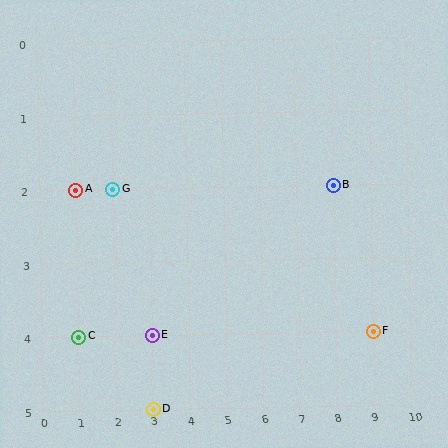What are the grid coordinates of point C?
Point C is at grid coordinates (1, 4).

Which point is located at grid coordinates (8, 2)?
Point B is at (8, 2).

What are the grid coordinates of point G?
Point G is at grid coordinates (2, 2).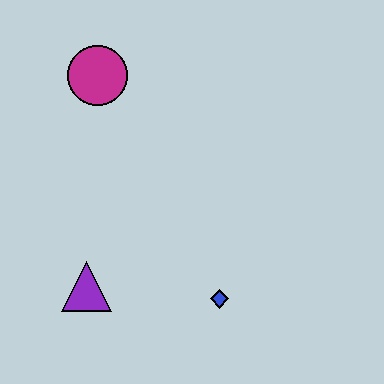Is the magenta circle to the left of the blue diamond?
Yes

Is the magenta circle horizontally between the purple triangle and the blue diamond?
Yes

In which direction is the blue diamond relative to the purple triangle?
The blue diamond is to the right of the purple triangle.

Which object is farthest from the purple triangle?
The magenta circle is farthest from the purple triangle.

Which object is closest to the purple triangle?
The blue diamond is closest to the purple triangle.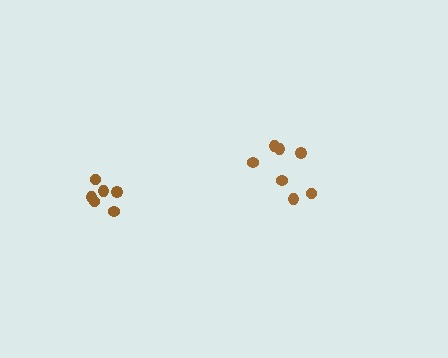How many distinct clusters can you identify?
There are 2 distinct clusters.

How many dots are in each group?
Group 1: 6 dots, Group 2: 7 dots (13 total).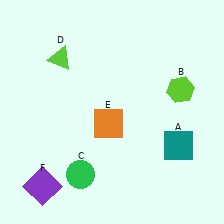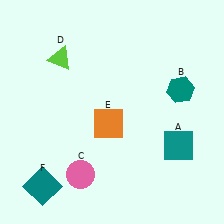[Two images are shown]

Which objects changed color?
B changed from lime to teal. C changed from green to pink. F changed from purple to teal.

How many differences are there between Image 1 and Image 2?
There are 3 differences between the two images.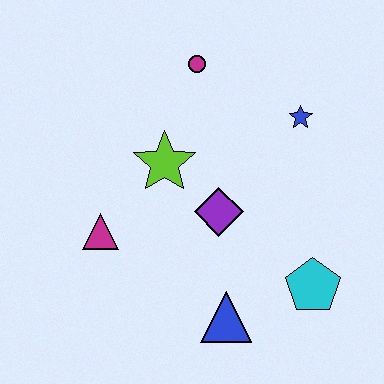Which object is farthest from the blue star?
The magenta triangle is farthest from the blue star.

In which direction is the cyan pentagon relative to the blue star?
The cyan pentagon is below the blue star.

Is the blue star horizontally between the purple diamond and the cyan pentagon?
Yes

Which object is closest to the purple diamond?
The lime star is closest to the purple diamond.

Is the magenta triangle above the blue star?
No